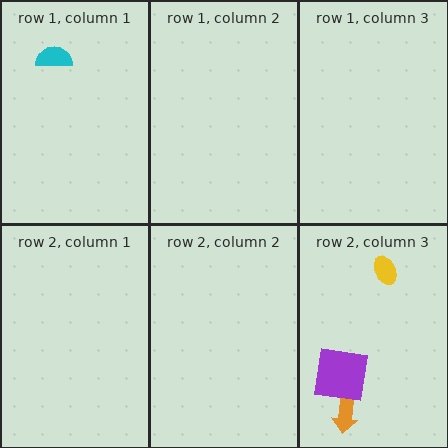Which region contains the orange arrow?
The row 2, column 3 region.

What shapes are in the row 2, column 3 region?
The orange arrow, the purple square, the yellow ellipse.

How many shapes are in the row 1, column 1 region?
1.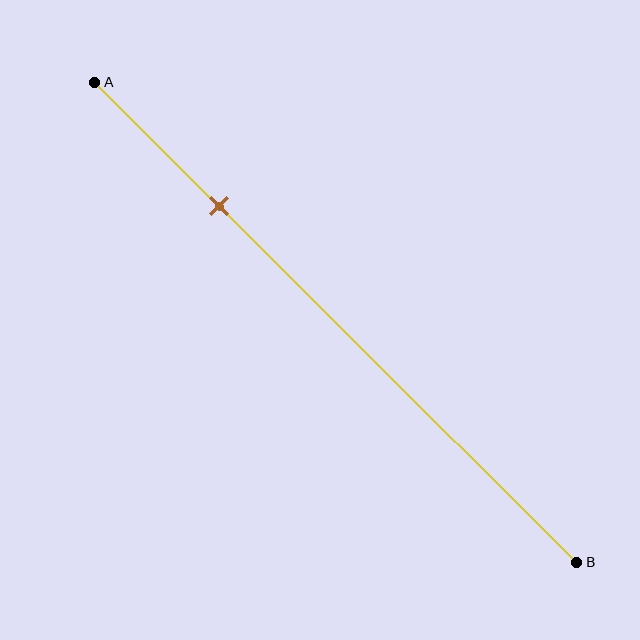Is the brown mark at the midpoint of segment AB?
No, the mark is at about 25% from A, not at the 50% midpoint.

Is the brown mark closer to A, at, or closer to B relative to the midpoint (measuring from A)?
The brown mark is closer to point A than the midpoint of segment AB.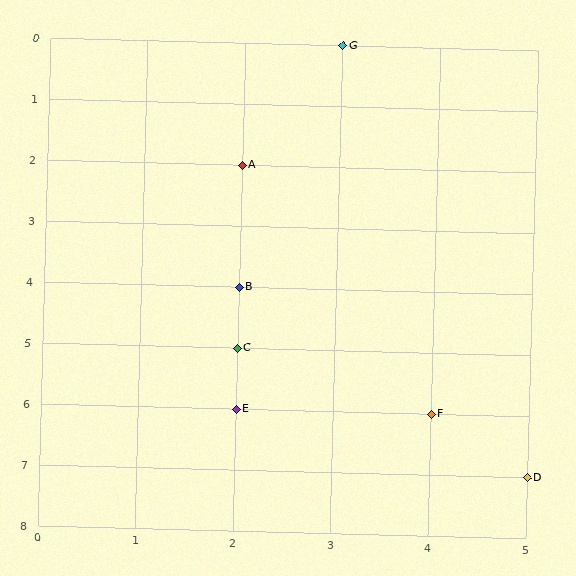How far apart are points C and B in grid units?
Points C and B are 1 row apart.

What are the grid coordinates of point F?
Point F is at grid coordinates (4, 6).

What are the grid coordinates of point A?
Point A is at grid coordinates (2, 2).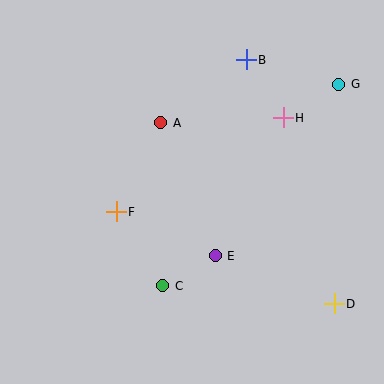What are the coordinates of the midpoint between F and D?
The midpoint between F and D is at (225, 258).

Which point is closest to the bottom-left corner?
Point C is closest to the bottom-left corner.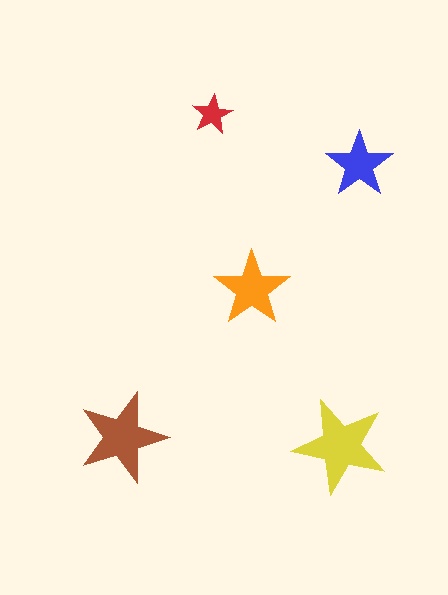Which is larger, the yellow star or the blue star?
The yellow one.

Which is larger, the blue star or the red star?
The blue one.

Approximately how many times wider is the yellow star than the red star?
About 2.5 times wider.